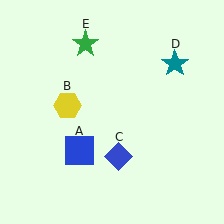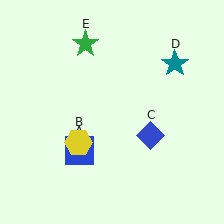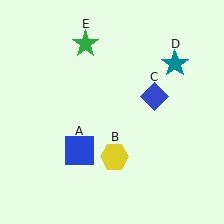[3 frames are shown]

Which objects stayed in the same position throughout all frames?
Blue square (object A) and teal star (object D) and green star (object E) remained stationary.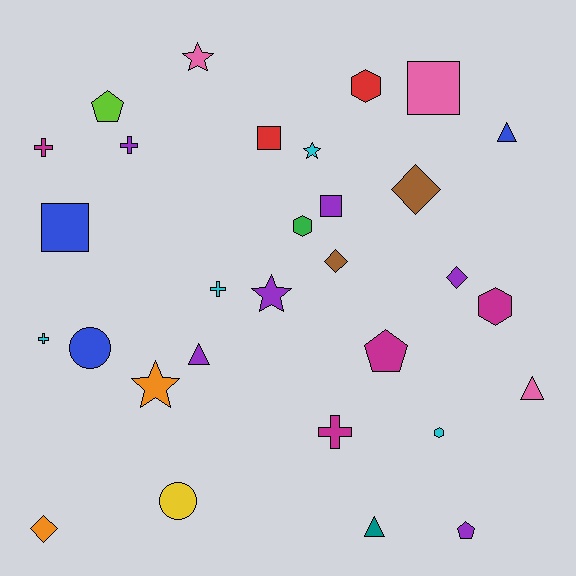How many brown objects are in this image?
There are 2 brown objects.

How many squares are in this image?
There are 4 squares.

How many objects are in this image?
There are 30 objects.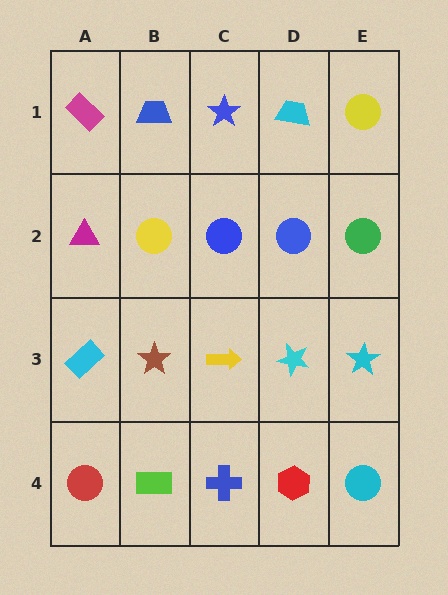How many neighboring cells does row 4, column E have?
2.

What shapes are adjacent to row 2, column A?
A magenta rectangle (row 1, column A), a cyan rectangle (row 3, column A), a yellow circle (row 2, column B).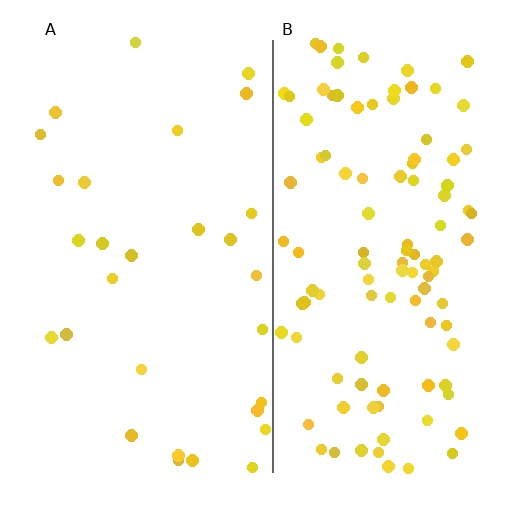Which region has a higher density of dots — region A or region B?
B (the right).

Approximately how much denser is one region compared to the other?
Approximately 3.7× — region B over region A.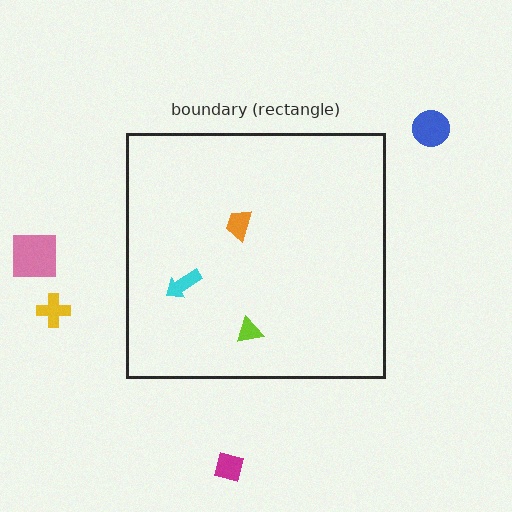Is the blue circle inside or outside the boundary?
Outside.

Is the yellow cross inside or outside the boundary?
Outside.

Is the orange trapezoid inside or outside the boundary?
Inside.